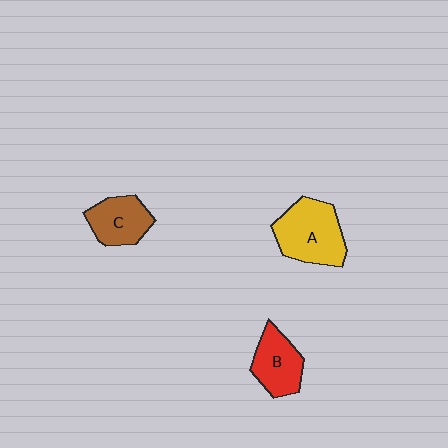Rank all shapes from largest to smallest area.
From largest to smallest: A (yellow), B (red), C (brown).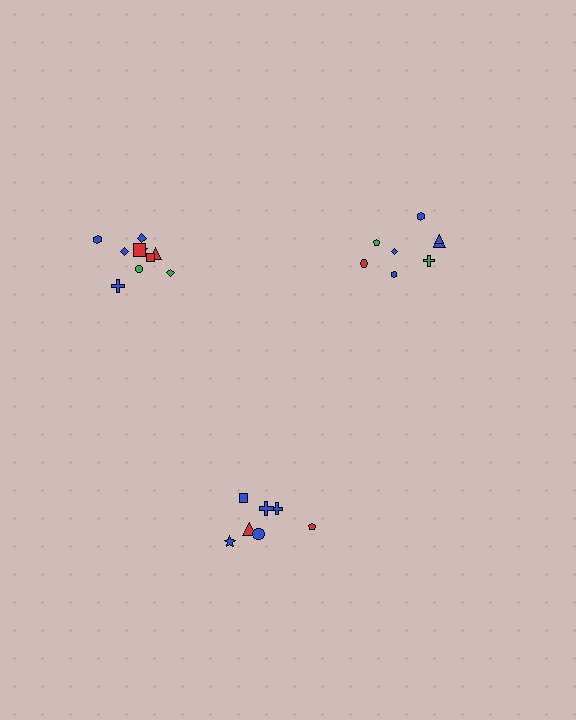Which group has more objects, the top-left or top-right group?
The top-left group.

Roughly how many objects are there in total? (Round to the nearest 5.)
Roughly 25 objects in total.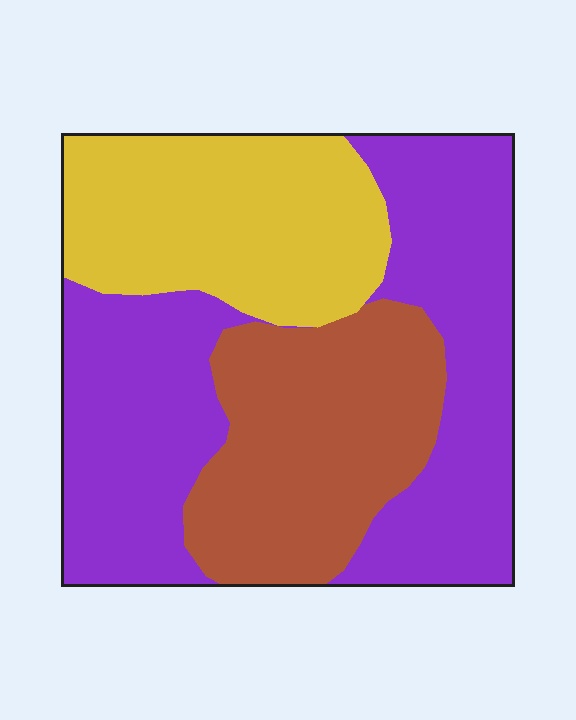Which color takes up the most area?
Purple, at roughly 45%.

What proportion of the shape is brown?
Brown takes up about one quarter (1/4) of the shape.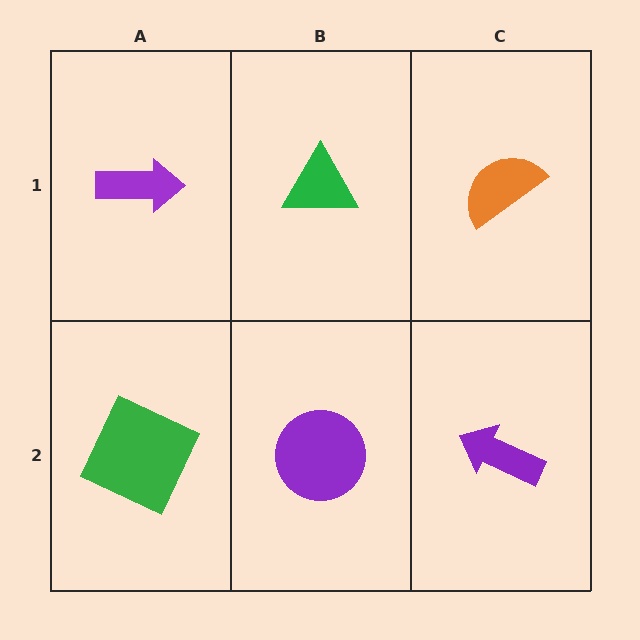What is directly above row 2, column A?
A purple arrow.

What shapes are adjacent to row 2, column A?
A purple arrow (row 1, column A), a purple circle (row 2, column B).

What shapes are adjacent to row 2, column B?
A green triangle (row 1, column B), a green square (row 2, column A), a purple arrow (row 2, column C).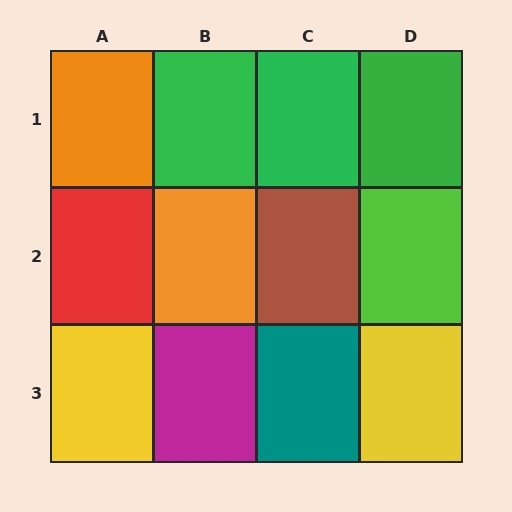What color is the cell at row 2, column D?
Lime.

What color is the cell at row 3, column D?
Yellow.